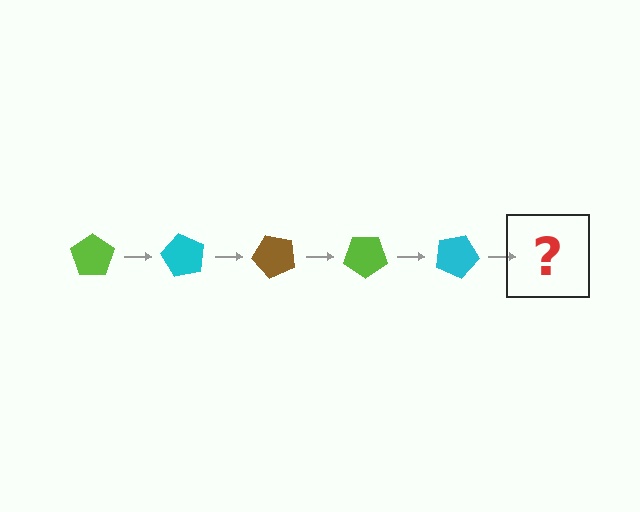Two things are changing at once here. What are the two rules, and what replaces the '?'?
The two rules are that it rotates 60 degrees each step and the color cycles through lime, cyan, and brown. The '?' should be a brown pentagon, rotated 300 degrees from the start.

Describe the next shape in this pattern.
It should be a brown pentagon, rotated 300 degrees from the start.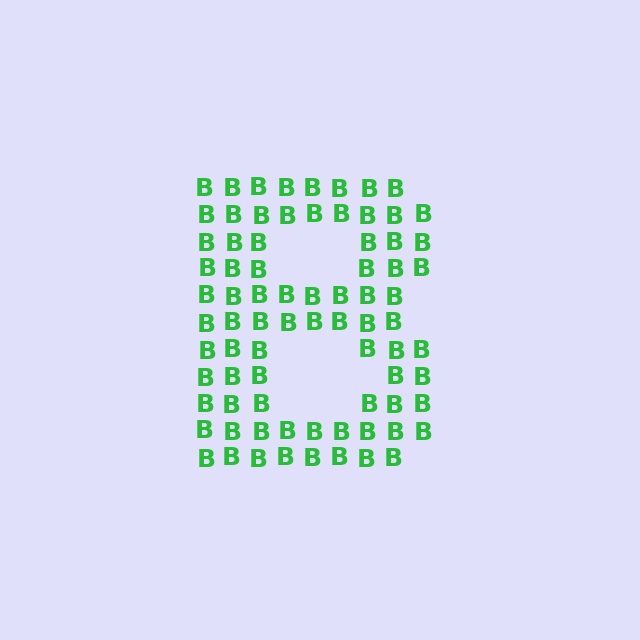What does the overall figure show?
The overall figure shows the letter B.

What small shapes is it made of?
It is made of small letter B's.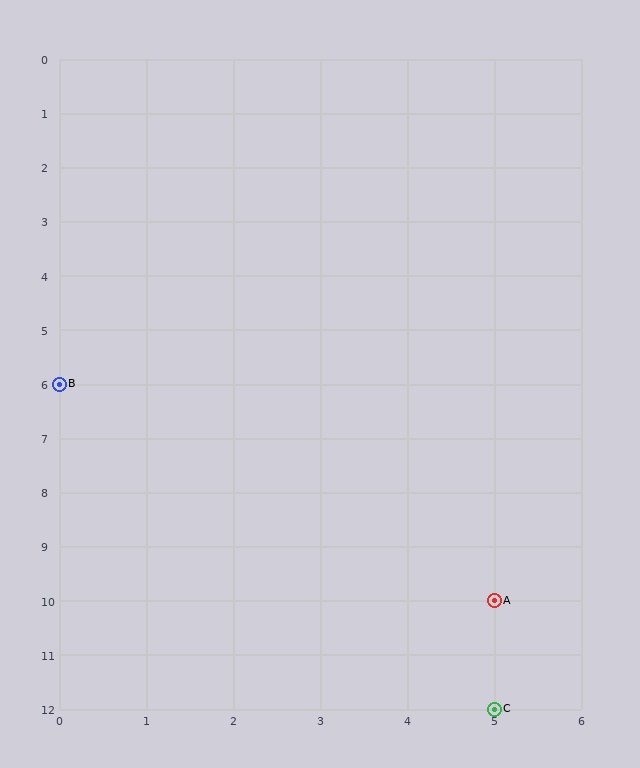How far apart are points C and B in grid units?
Points C and B are 5 columns and 6 rows apart (about 7.8 grid units diagonally).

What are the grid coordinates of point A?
Point A is at grid coordinates (5, 10).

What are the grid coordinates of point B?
Point B is at grid coordinates (0, 6).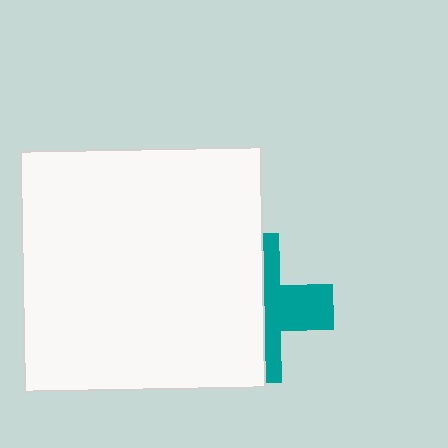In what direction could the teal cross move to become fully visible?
The teal cross could move right. That would shift it out from behind the white square entirely.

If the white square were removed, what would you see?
You would see the complete teal cross.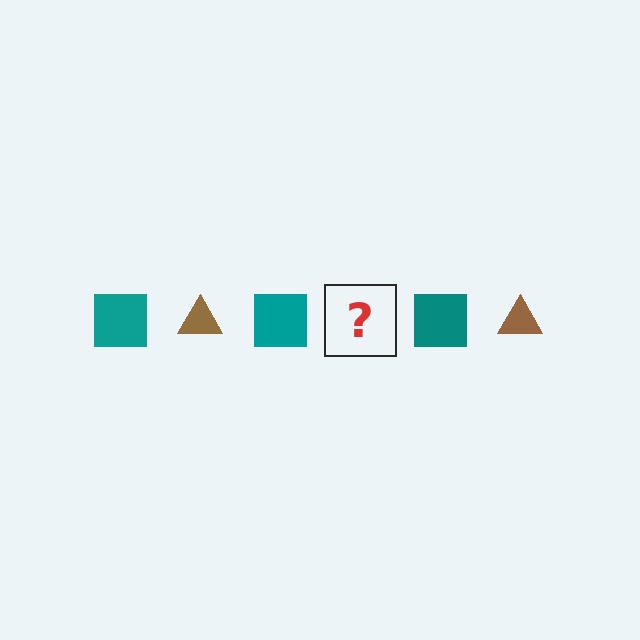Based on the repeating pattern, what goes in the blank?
The blank should be a brown triangle.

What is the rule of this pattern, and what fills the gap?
The rule is that the pattern alternates between teal square and brown triangle. The gap should be filled with a brown triangle.